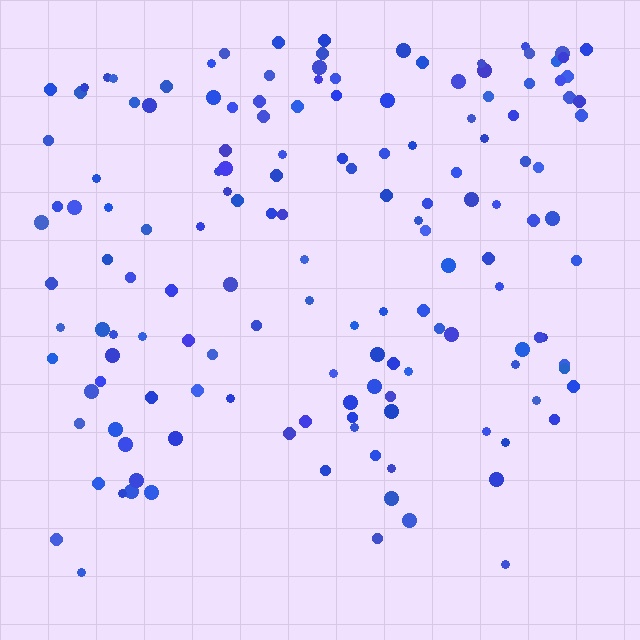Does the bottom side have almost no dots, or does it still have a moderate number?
Still a moderate number, just noticeably fewer than the top.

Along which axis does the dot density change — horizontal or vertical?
Vertical.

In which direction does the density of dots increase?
From bottom to top, with the top side densest.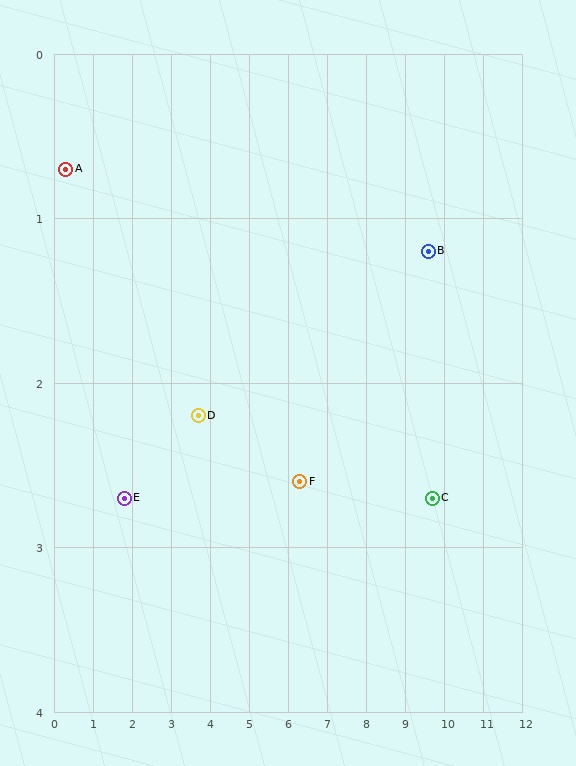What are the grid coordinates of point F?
Point F is at approximately (6.3, 2.6).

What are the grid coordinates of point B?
Point B is at approximately (9.6, 1.2).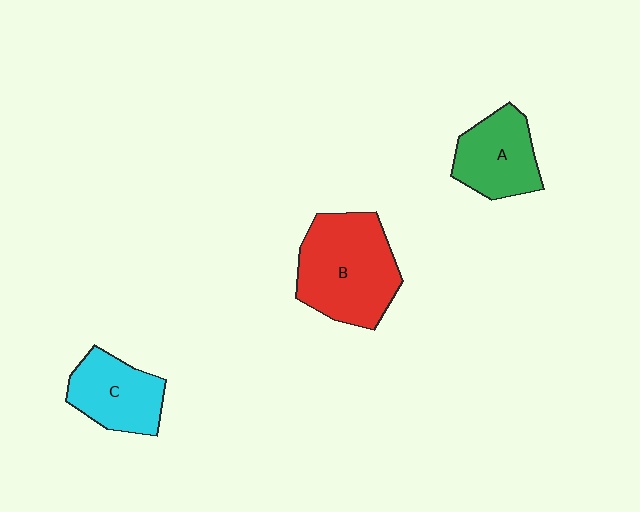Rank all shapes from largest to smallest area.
From largest to smallest: B (red), A (green), C (cyan).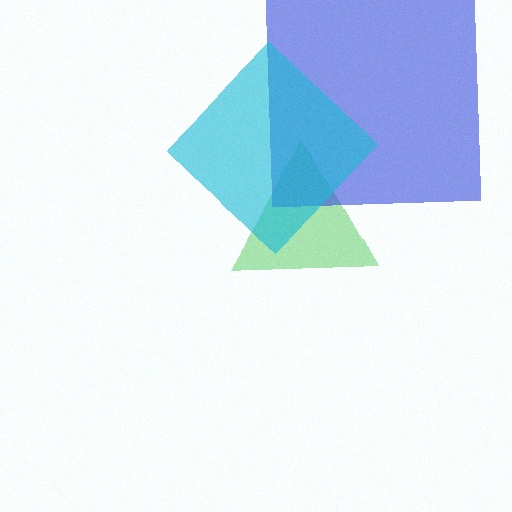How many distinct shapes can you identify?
There are 3 distinct shapes: a green triangle, a blue square, a cyan diamond.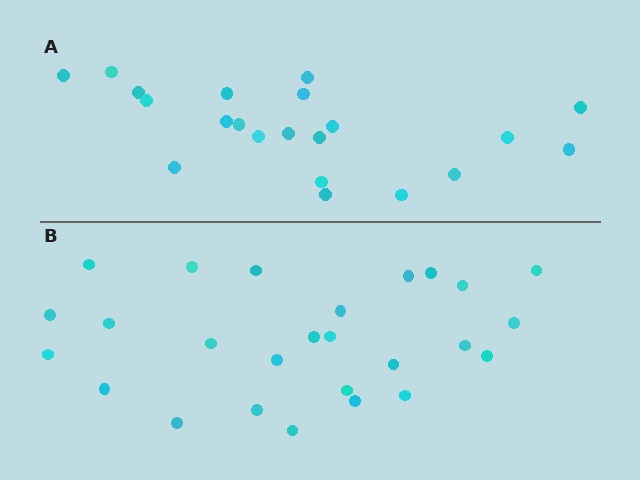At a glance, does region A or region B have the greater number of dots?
Region B (the bottom region) has more dots.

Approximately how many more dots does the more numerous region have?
Region B has about 5 more dots than region A.